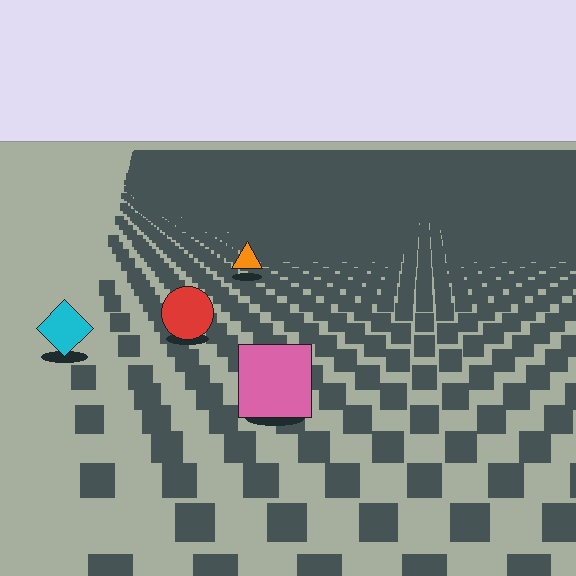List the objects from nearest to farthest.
From nearest to farthest: the pink square, the cyan diamond, the red circle, the orange triangle.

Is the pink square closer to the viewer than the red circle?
Yes. The pink square is closer — you can tell from the texture gradient: the ground texture is coarser near it.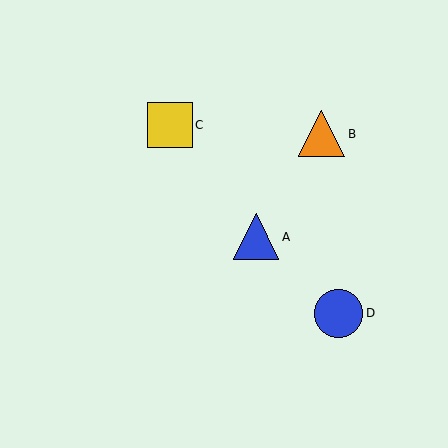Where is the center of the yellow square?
The center of the yellow square is at (170, 125).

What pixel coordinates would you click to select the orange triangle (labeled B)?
Click at (322, 134) to select the orange triangle B.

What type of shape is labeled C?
Shape C is a yellow square.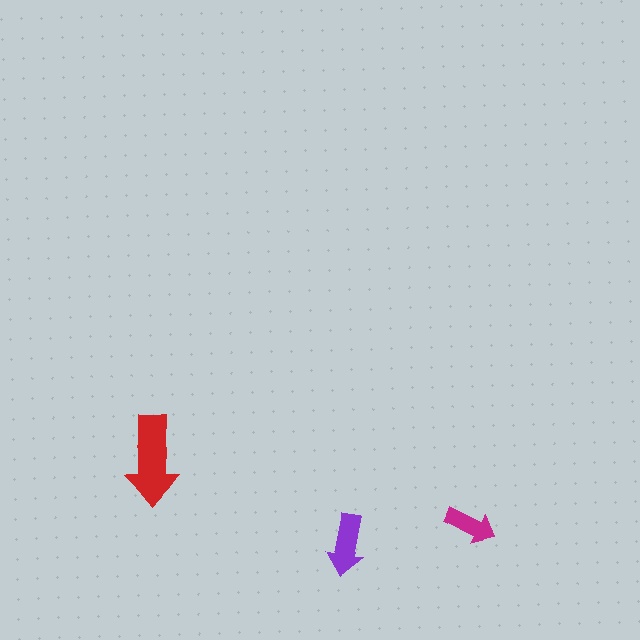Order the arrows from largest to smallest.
the red one, the purple one, the magenta one.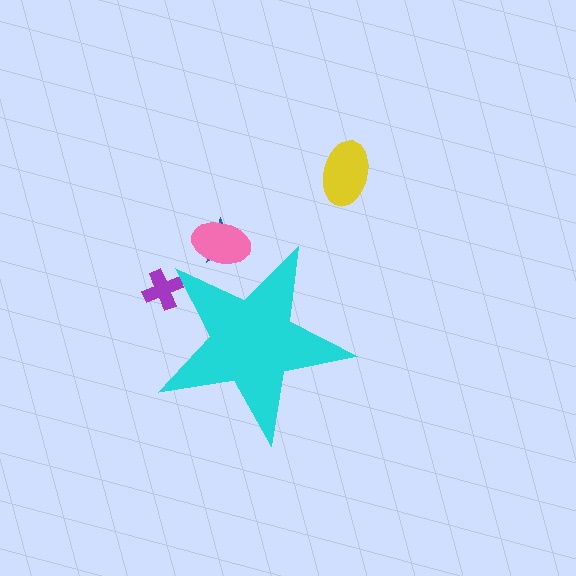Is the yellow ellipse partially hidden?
No, the yellow ellipse is fully visible.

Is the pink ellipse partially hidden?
Yes, the pink ellipse is partially hidden behind the cyan star.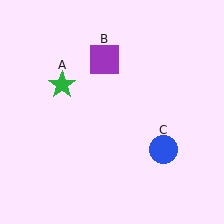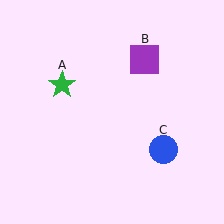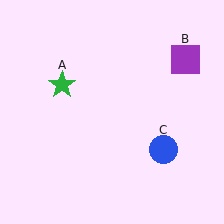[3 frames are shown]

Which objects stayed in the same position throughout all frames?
Green star (object A) and blue circle (object C) remained stationary.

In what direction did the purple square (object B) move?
The purple square (object B) moved right.